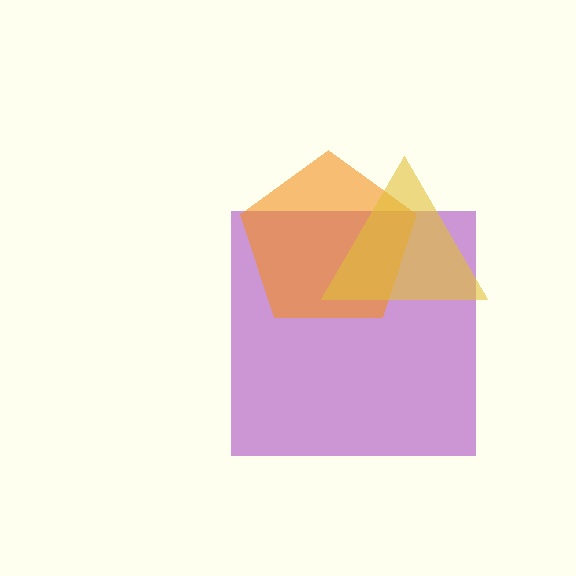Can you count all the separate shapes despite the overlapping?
Yes, there are 3 separate shapes.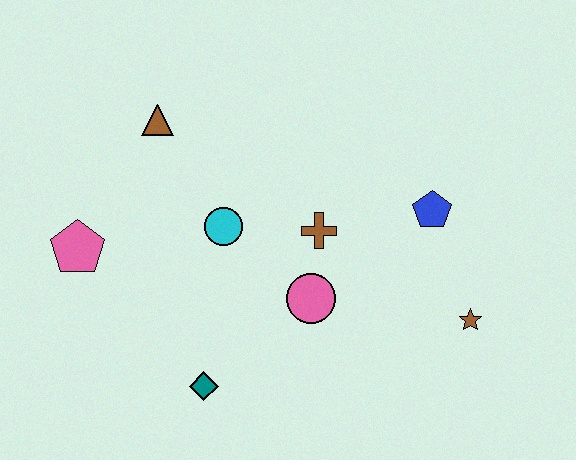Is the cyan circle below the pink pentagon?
No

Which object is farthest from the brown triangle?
The brown star is farthest from the brown triangle.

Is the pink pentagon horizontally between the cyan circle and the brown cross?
No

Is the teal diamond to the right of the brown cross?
No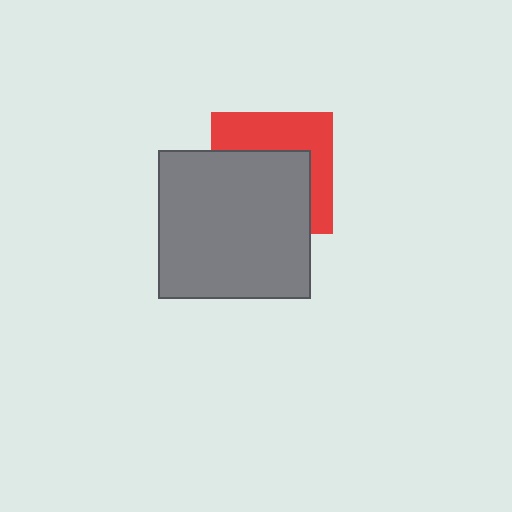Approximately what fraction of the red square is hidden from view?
Roughly 56% of the red square is hidden behind the gray rectangle.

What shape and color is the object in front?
The object in front is a gray rectangle.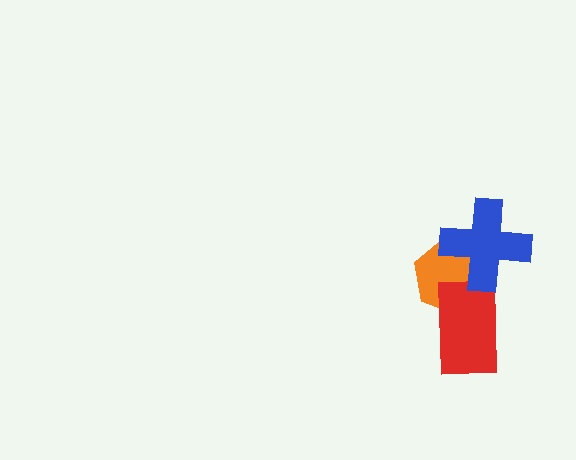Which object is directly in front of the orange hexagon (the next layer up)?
The red rectangle is directly in front of the orange hexagon.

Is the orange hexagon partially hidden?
Yes, it is partially covered by another shape.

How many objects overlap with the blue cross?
1 object overlaps with the blue cross.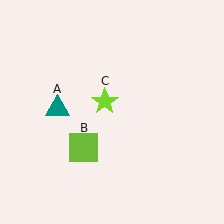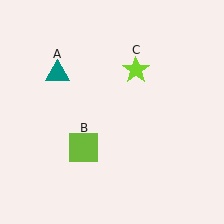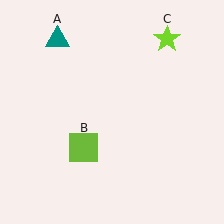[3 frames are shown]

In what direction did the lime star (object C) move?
The lime star (object C) moved up and to the right.